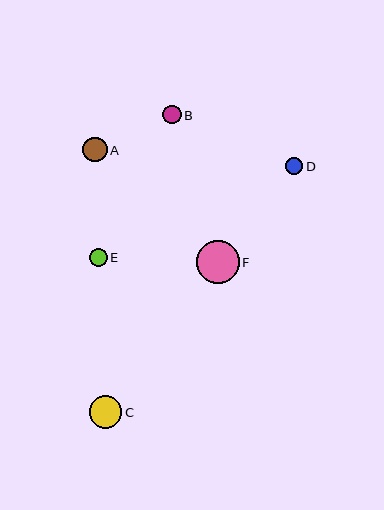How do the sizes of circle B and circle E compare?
Circle B and circle E are approximately the same size.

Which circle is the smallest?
Circle D is the smallest with a size of approximately 17 pixels.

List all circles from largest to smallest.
From largest to smallest: F, C, A, B, E, D.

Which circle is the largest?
Circle F is the largest with a size of approximately 43 pixels.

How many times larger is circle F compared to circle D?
Circle F is approximately 2.5 times the size of circle D.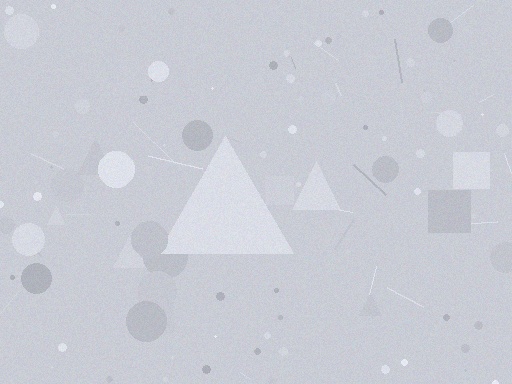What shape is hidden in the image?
A triangle is hidden in the image.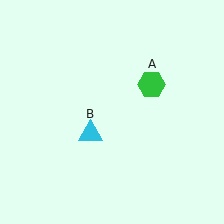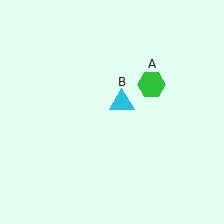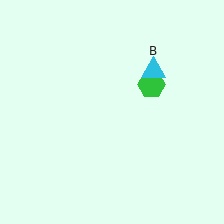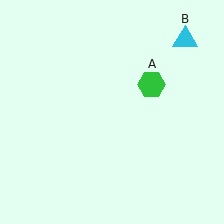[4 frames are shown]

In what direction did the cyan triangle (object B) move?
The cyan triangle (object B) moved up and to the right.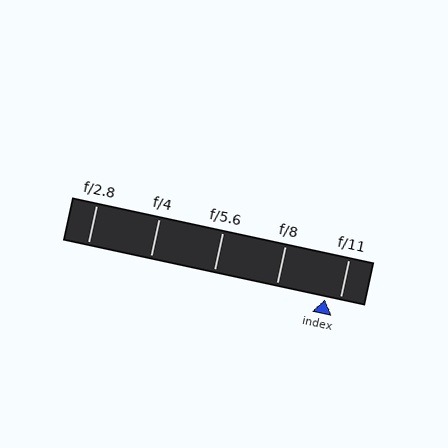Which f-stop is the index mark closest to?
The index mark is closest to f/11.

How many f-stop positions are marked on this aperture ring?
There are 5 f-stop positions marked.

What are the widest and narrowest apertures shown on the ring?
The widest aperture shown is f/2.8 and the narrowest is f/11.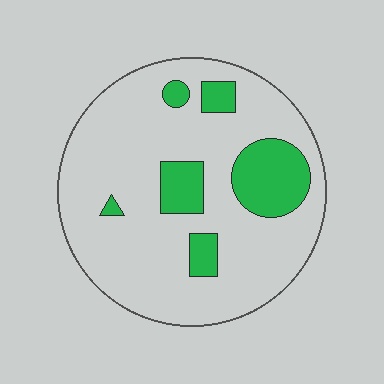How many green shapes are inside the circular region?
6.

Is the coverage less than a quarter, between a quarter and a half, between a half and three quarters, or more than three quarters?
Less than a quarter.